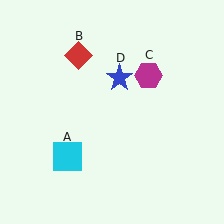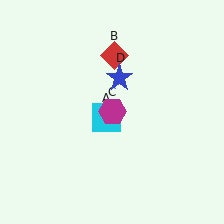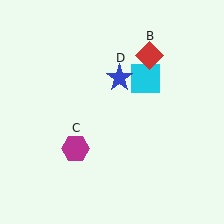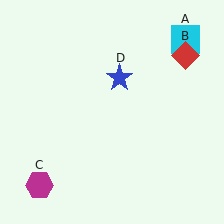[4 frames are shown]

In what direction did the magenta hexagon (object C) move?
The magenta hexagon (object C) moved down and to the left.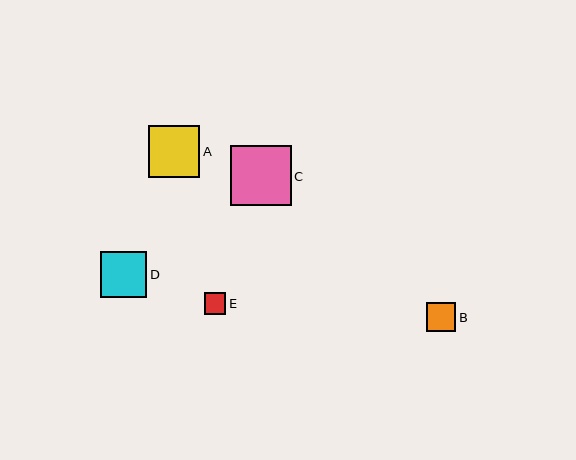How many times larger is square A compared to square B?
Square A is approximately 1.8 times the size of square B.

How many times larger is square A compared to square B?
Square A is approximately 1.8 times the size of square B.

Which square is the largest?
Square C is the largest with a size of approximately 60 pixels.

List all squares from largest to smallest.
From largest to smallest: C, A, D, B, E.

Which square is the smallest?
Square E is the smallest with a size of approximately 22 pixels.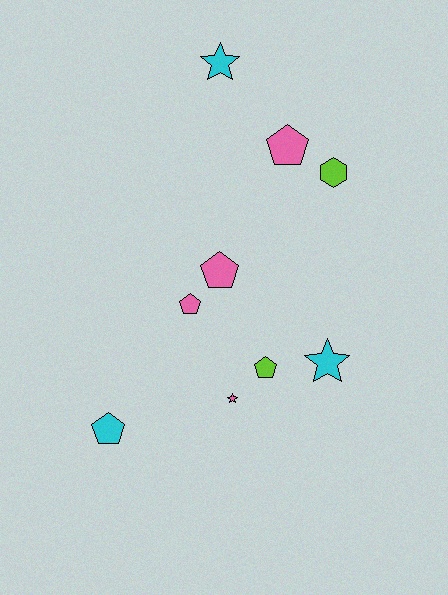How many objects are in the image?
There are 9 objects.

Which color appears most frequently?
Pink, with 4 objects.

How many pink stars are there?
There is 1 pink star.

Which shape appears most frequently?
Pentagon, with 5 objects.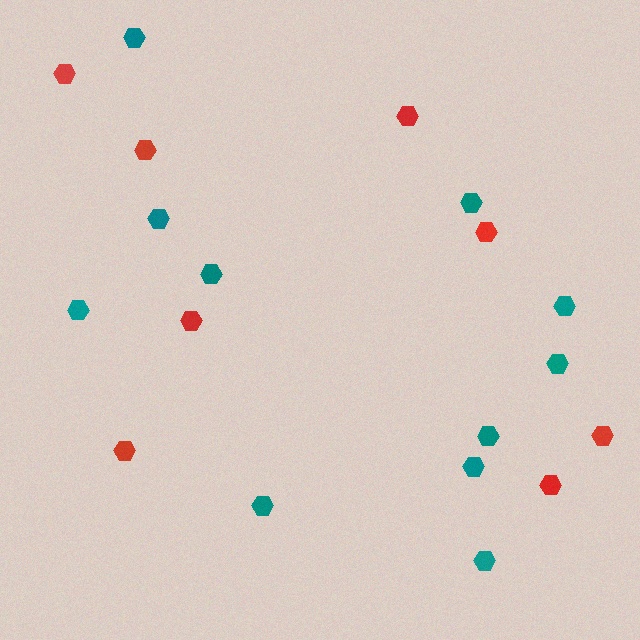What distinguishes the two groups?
There are 2 groups: one group of teal hexagons (11) and one group of red hexagons (8).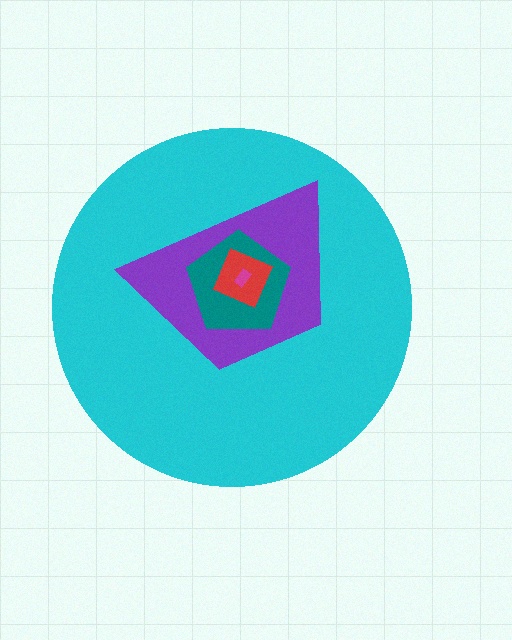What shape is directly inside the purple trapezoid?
The teal pentagon.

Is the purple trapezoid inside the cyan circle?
Yes.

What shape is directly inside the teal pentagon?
The red diamond.